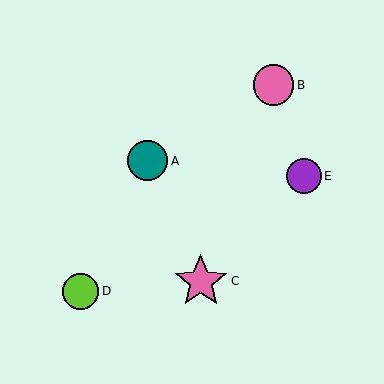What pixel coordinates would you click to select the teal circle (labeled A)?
Click at (148, 161) to select the teal circle A.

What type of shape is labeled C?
Shape C is a pink star.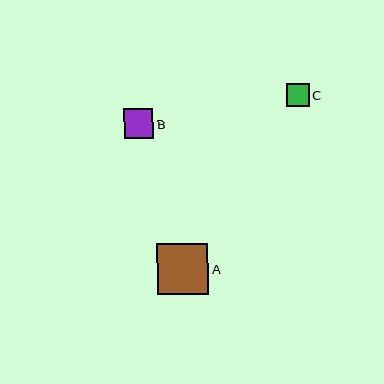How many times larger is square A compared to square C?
Square A is approximately 2.2 times the size of square C.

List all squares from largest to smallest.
From largest to smallest: A, B, C.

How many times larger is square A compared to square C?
Square A is approximately 2.2 times the size of square C.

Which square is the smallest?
Square C is the smallest with a size of approximately 23 pixels.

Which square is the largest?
Square A is the largest with a size of approximately 51 pixels.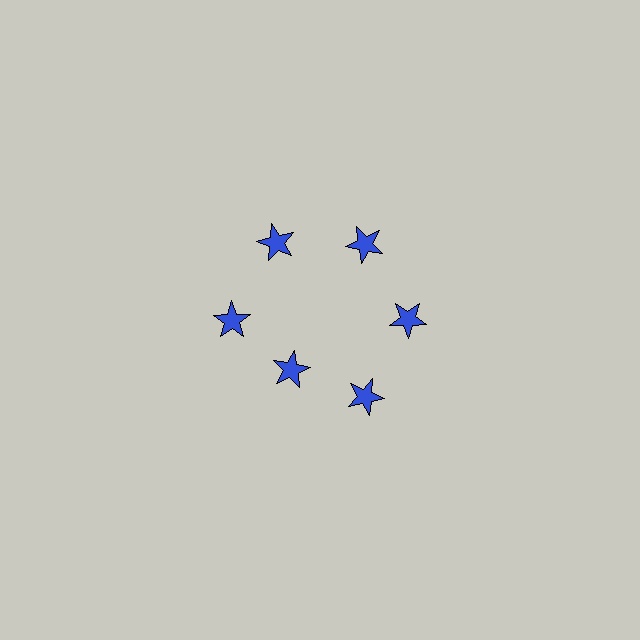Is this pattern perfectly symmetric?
No. The 6 blue stars are arranged in a ring, but one element near the 7 o'clock position is pulled inward toward the center, breaking the 6-fold rotational symmetry.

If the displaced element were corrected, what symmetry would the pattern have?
It would have 6-fold rotational symmetry — the pattern would map onto itself every 60 degrees.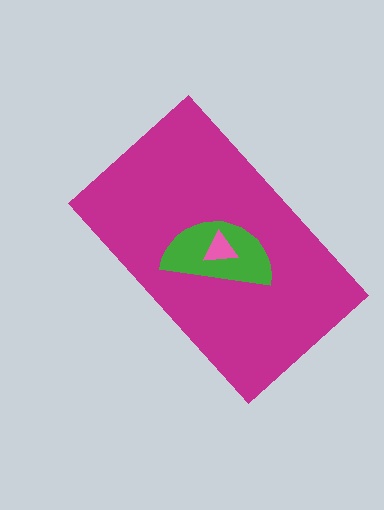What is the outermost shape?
The magenta rectangle.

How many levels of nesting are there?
3.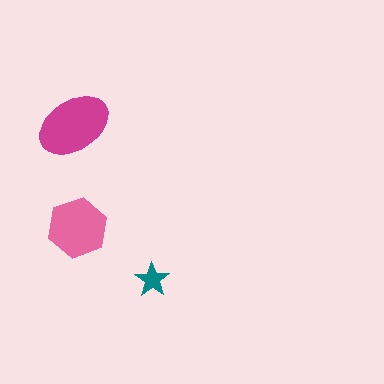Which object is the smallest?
The teal star.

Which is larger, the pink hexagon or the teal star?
The pink hexagon.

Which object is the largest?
The magenta ellipse.